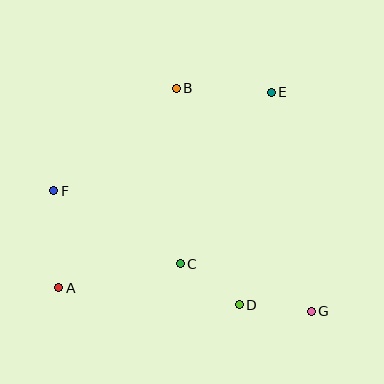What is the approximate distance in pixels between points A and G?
The distance between A and G is approximately 254 pixels.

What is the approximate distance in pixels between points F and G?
The distance between F and G is approximately 285 pixels.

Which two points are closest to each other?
Points C and D are closest to each other.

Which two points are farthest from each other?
Points A and E are farthest from each other.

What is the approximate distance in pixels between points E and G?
The distance between E and G is approximately 222 pixels.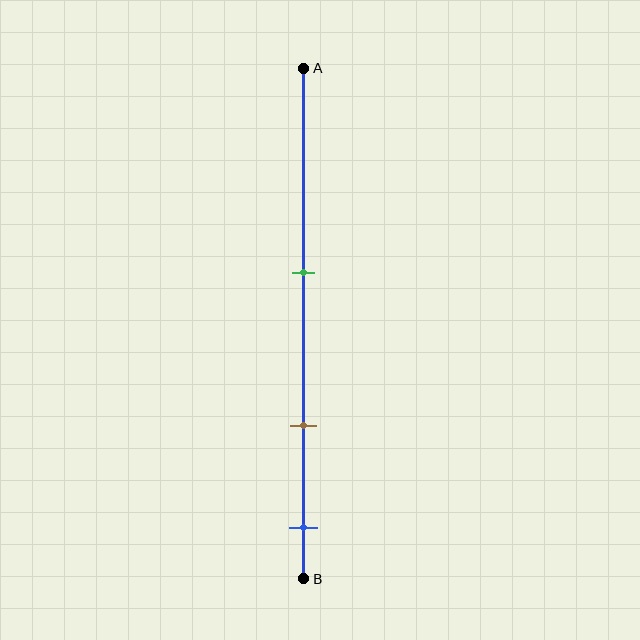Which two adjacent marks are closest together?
The brown and blue marks are the closest adjacent pair.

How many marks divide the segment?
There are 3 marks dividing the segment.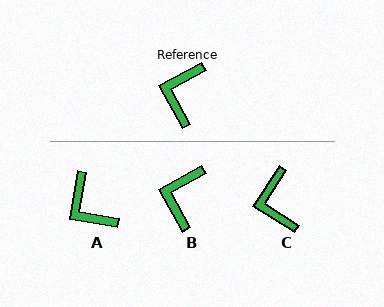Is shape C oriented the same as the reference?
No, it is off by about 29 degrees.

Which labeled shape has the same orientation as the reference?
B.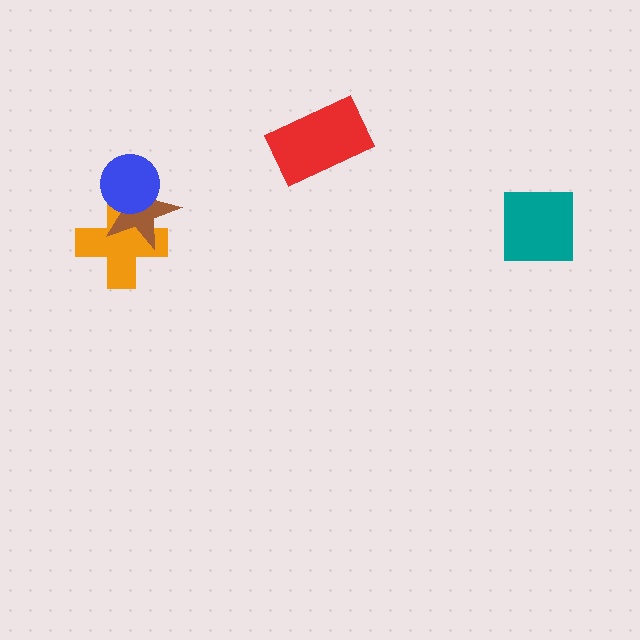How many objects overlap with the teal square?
0 objects overlap with the teal square.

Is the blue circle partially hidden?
No, no other shape covers it.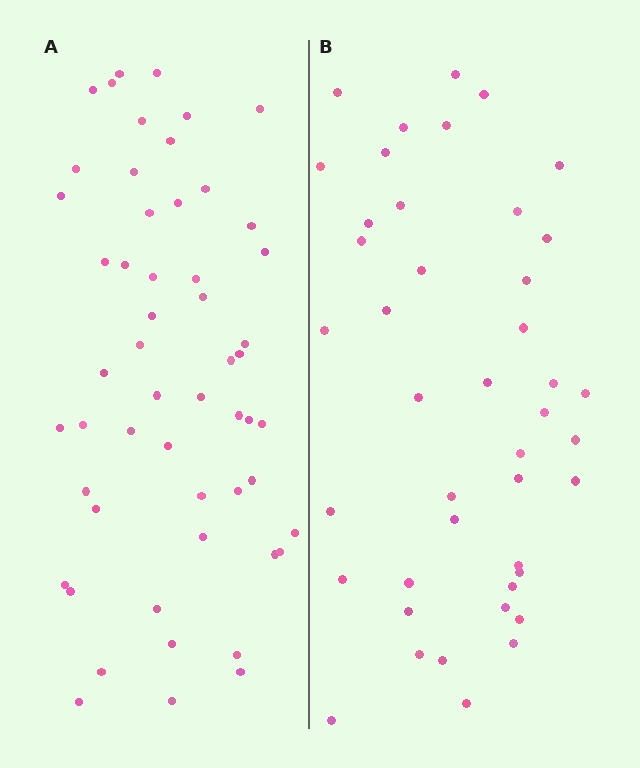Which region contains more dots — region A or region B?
Region A (the left region) has more dots.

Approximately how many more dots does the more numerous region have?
Region A has roughly 12 or so more dots than region B.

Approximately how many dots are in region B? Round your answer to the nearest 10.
About 40 dots. (The exact count is 43, which rounds to 40.)